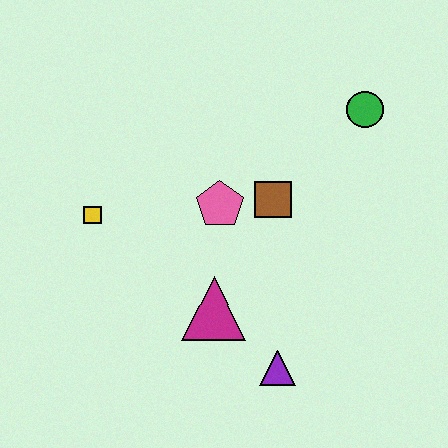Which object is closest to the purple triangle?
The magenta triangle is closest to the purple triangle.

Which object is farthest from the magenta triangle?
The green circle is farthest from the magenta triangle.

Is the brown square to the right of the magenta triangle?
Yes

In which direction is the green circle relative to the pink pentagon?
The green circle is to the right of the pink pentagon.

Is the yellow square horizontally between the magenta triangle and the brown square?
No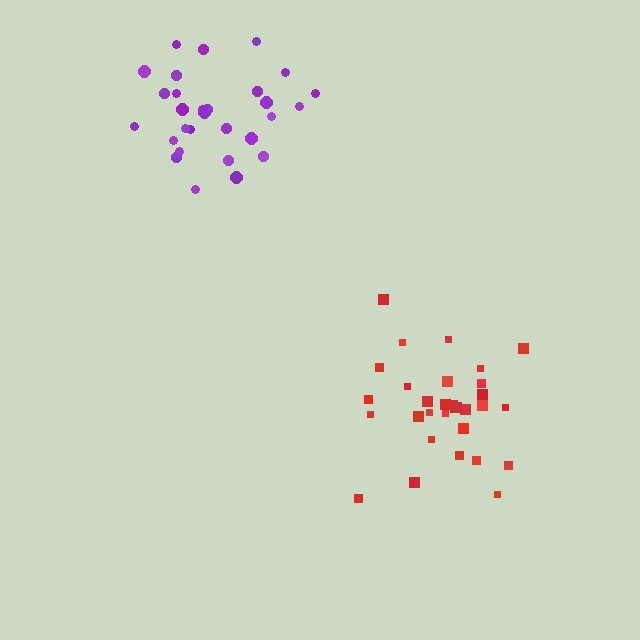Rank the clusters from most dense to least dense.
purple, red.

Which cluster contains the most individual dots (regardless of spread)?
Red (31).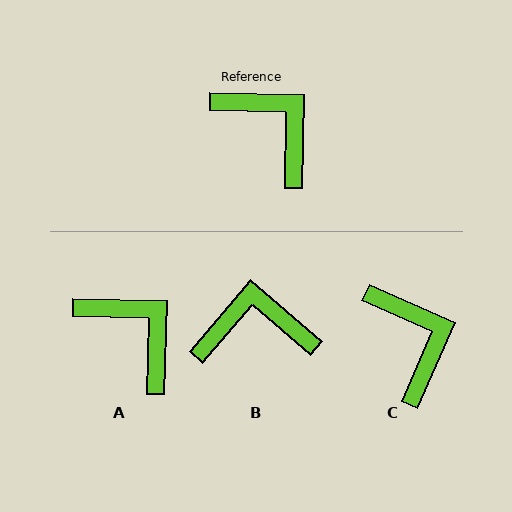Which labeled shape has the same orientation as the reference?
A.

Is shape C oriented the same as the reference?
No, it is off by about 23 degrees.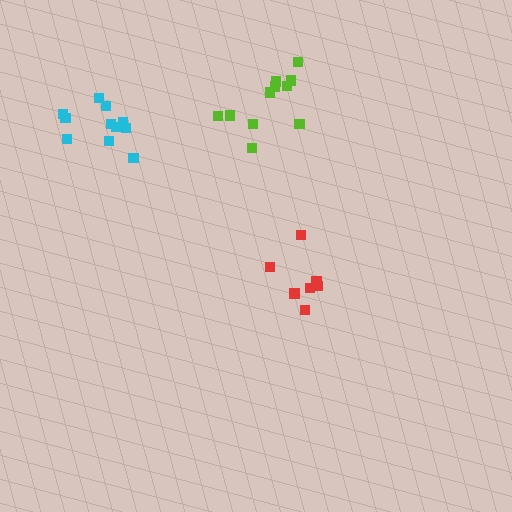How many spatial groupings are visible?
There are 3 spatial groupings.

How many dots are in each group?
Group 1: 11 dots, Group 2: 7 dots, Group 3: 11 dots (29 total).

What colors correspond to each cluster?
The clusters are colored: lime, red, cyan.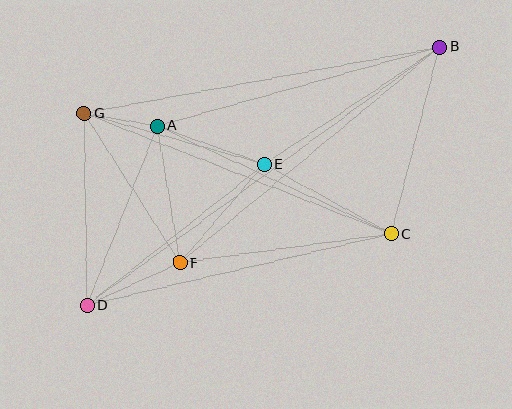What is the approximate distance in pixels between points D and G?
The distance between D and G is approximately 192 pixels.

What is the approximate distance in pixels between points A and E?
The distance between A and E is approximately 114 pixels.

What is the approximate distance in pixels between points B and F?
The distance between B and F is approximately 337 pixels.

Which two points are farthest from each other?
Points B and D are farthest from each other.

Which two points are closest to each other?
Points A and G are closest to each other.